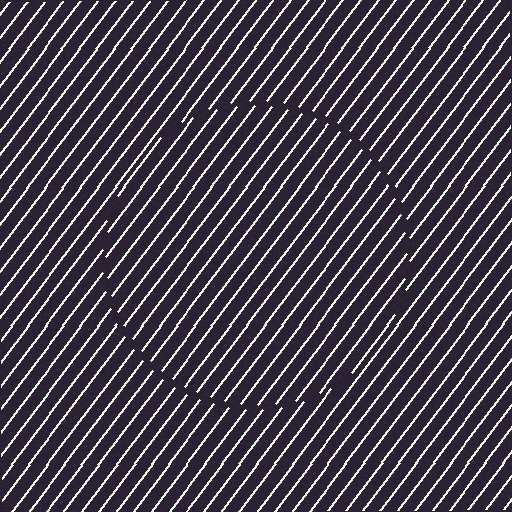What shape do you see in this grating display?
An illusory circle. The interior of the shape contains the same grating, shifted by half a period — the contour is defined by the phase discontinuity where line-ends from the inner and outer gratings abut.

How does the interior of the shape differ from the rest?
The interior of the shape contains the same grating, shifted by half a period — the contour is defined by the phase discontinuity where line-ends from the inner and outer gratings abut.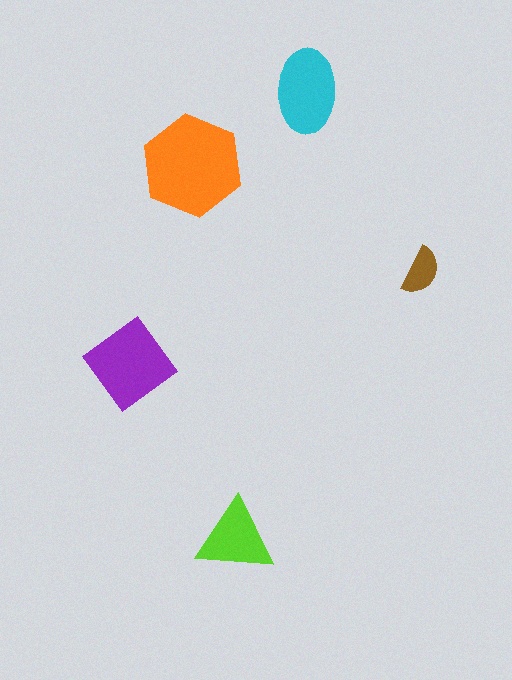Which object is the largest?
The orange hexagon.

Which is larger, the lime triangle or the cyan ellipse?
The cyan ellipse.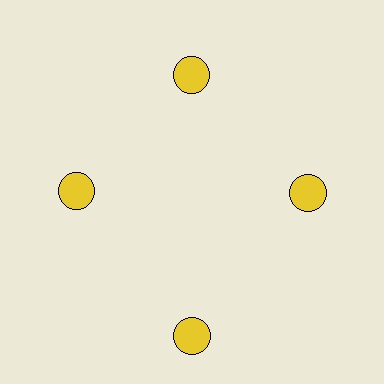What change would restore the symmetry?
The symmetry would be restored by moving it inward, back onto the ring so that all 4 circles sit at equal angles and equal distance from the center.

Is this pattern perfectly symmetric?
No. The 4 yellow circles are arranged in a ring, but one element near the 6 o'clock position is pushed outward from the center, breaking the 4-fold rotational symmetry.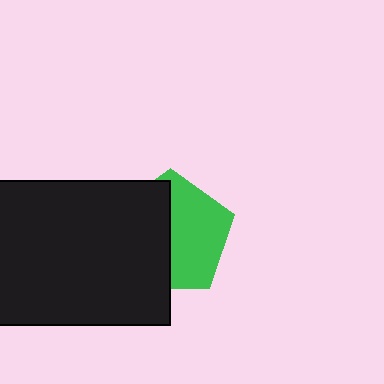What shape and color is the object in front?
The object in front is a black rectangle.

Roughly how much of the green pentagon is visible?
About half of it is visible (roughly 50%).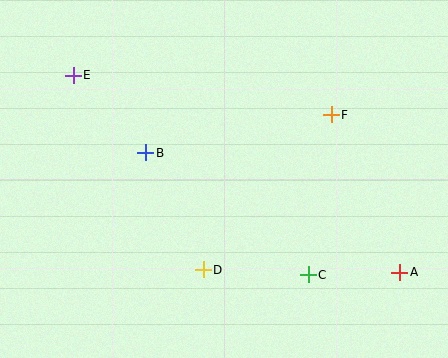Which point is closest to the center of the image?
Point B at (146, 153) is closest to the center.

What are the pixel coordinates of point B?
Point B is at (146, 153).